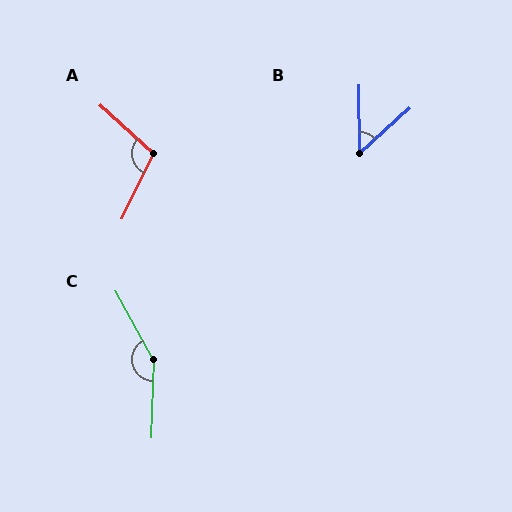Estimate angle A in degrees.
Approximately 106 degrees.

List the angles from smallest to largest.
B (48°), A (106°), C (149°).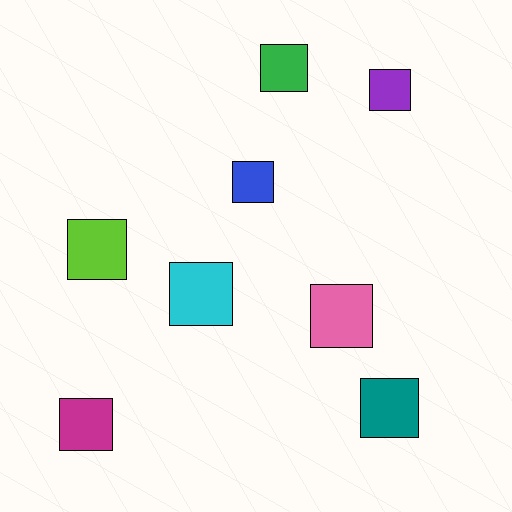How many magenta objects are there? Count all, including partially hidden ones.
There is 1 magenta object.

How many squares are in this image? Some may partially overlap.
There are 8 squares.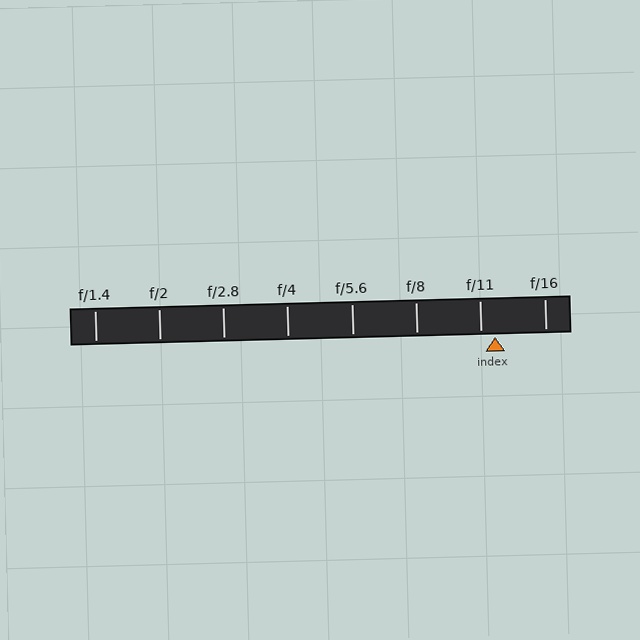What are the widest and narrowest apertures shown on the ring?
The widest aperture shown is f/1.4 and the narrowest is f/16.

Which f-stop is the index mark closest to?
The index mark is closest to f/11.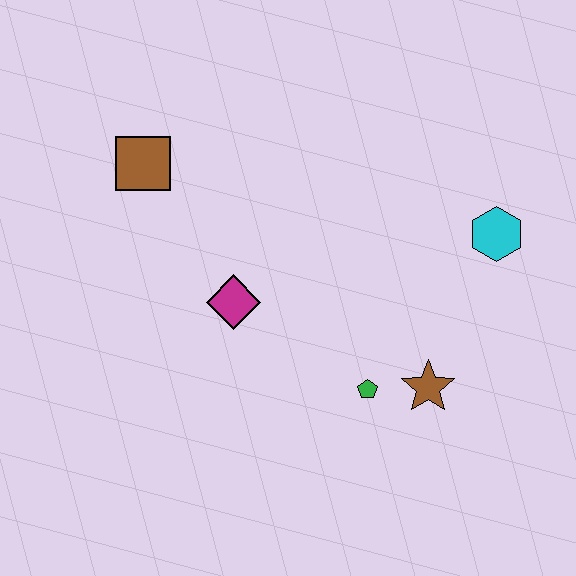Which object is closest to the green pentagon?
The brown star is closest to the green pentagon.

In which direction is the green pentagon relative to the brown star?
The green pentagon is to the left of the brown star.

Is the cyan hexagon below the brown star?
No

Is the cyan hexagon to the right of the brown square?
Yes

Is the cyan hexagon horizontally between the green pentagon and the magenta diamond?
No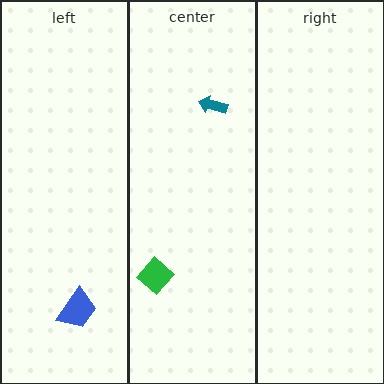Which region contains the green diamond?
The center region.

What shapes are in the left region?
The blue trapezoid.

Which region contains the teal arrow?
The center region.